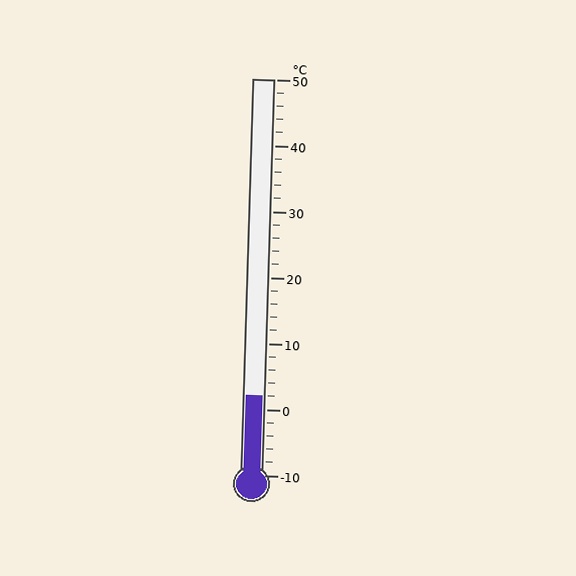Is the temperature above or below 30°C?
The temperature is below 30°C.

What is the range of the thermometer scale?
The thermometer scale ranges from -10°C to 50°C.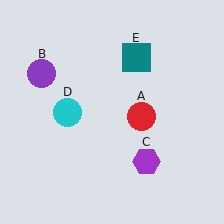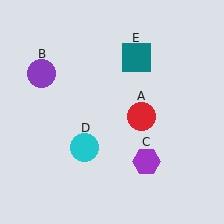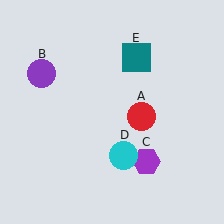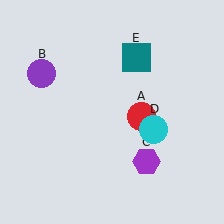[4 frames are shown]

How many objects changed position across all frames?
1 object changed position: cyan circle (object D).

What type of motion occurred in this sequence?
The cyan circle (object D) rotated counterclockwise around the center of the scene.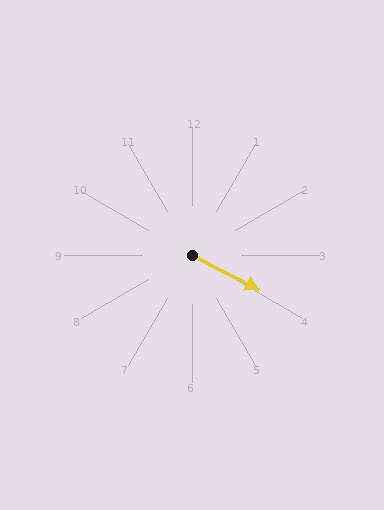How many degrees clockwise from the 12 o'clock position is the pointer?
Approximately 118 degrees.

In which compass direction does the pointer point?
Southeast.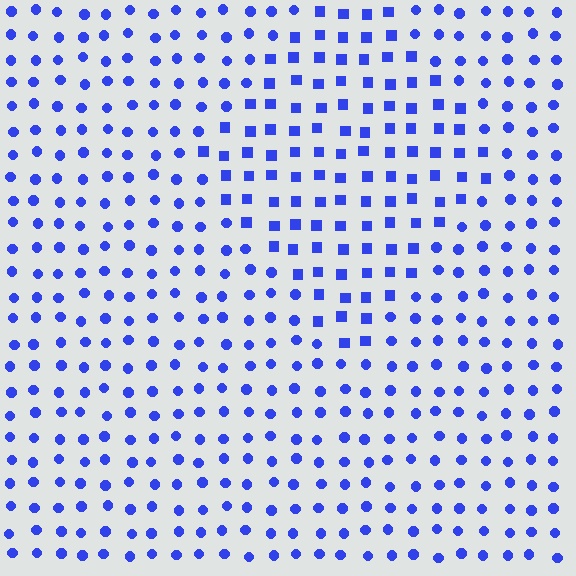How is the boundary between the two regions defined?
The boundary is defined by a change in element shape: squares inside vs. circles outside. All elements share the same color and spacing.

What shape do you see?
I see a diamond.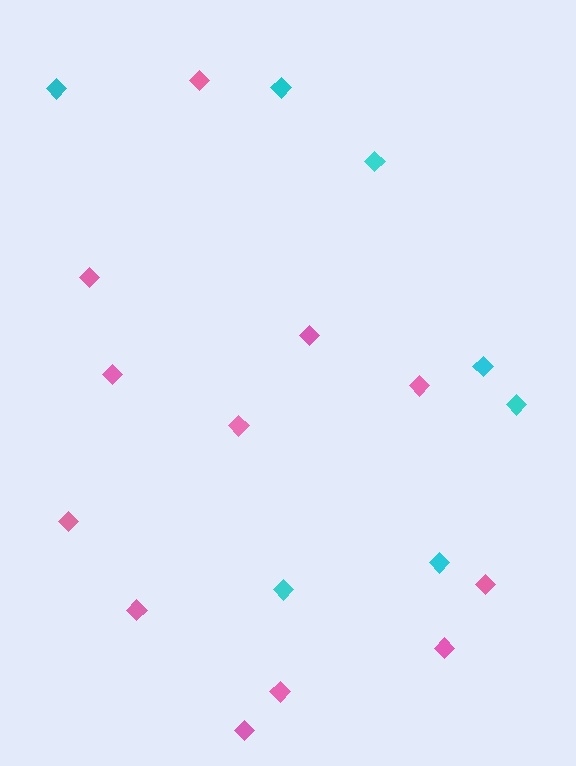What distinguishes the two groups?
There are 2 groups: one group of cyan diamonds (7) and one group of pink diamonds (12).